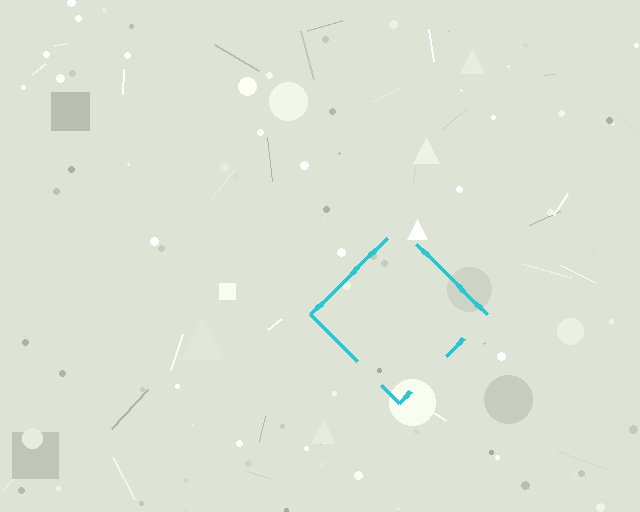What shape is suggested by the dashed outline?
The dashed outline suggests a diamond.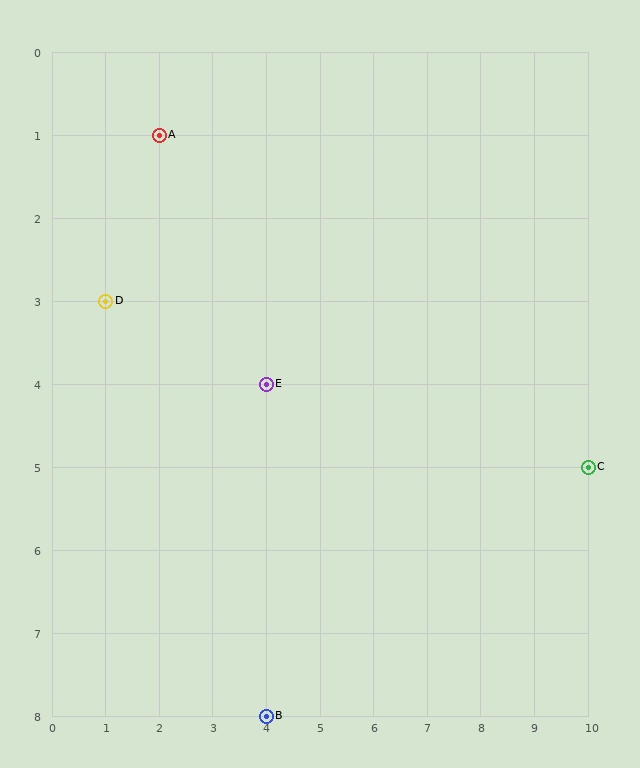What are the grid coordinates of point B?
Point B is at grid coordinates (4, 8).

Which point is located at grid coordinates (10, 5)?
Point C is at (10, 5).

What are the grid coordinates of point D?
Point D is at grid coordinates (1, 3).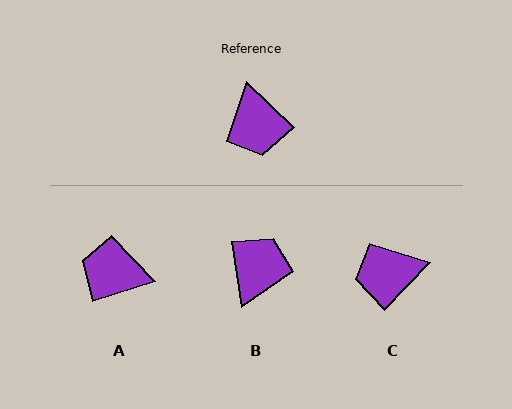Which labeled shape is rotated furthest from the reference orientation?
B, about 143 degrees away.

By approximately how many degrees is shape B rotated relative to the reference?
Approximately 143 degrees counter-clockwise.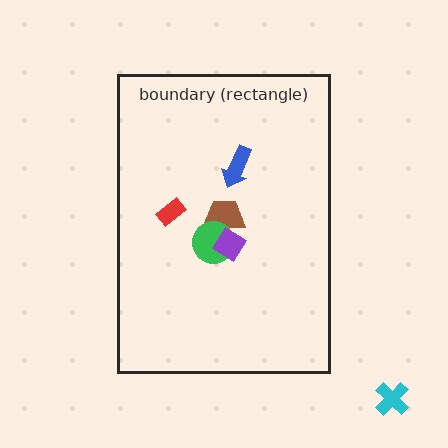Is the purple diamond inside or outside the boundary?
Inside.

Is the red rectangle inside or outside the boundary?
Inside.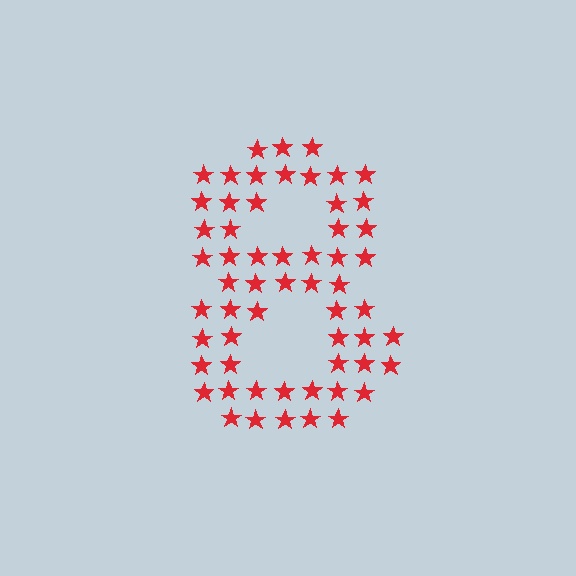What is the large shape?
The large shape is the digit 8.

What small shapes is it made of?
It is made of small stars.